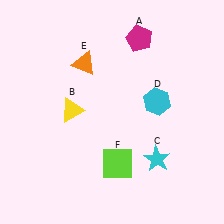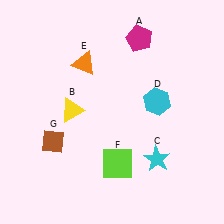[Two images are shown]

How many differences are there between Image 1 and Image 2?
There is 1 difference between the two images.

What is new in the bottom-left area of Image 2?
A brown diamond (G) was added in the bottom-left area of Image 2.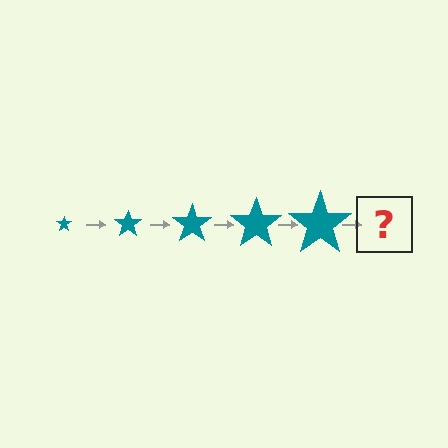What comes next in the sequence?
The next element should be a teal star, larger than the previous one.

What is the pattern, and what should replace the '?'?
The pattern is that the star gets progressively larger each step. The '?' should be a teal star, larger than the previous one.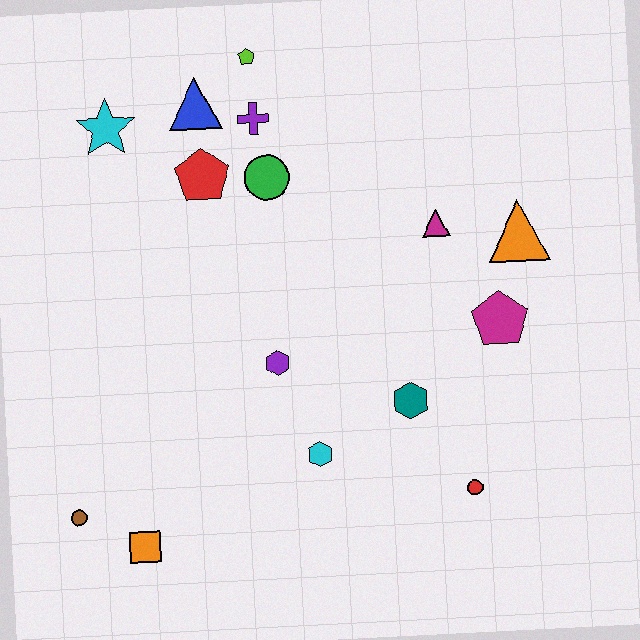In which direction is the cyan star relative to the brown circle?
The cyan star is above the brown circle.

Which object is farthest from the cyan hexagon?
The lime pentagon is farthest from the cyan hexagon.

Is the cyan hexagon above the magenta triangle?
No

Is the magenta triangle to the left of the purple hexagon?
No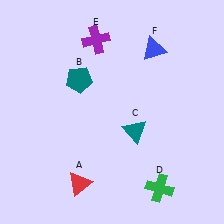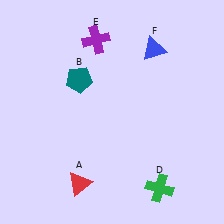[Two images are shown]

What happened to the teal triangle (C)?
The teal triangle (C) was removed in Image 2. It was in the bottom-right area of Image 1.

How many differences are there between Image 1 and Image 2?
There is 1 difference between the two images.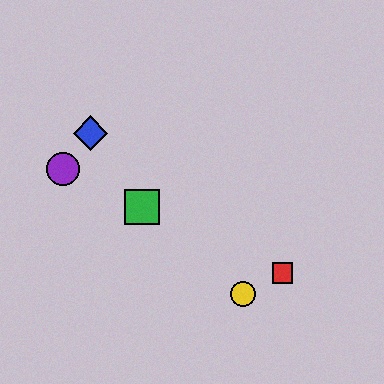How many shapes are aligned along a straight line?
3 shapes (the red square, the green square, the purple circle) are aligned along a straight line.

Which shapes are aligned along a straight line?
The red square, the green square, the purple circle are aligned along a straight line.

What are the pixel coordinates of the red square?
The red square is at (282, 273).